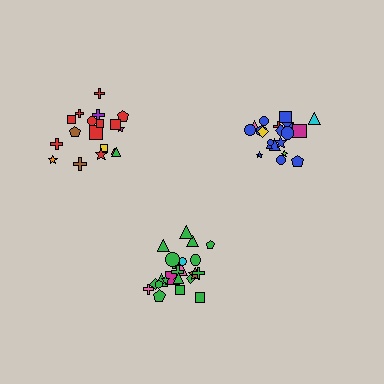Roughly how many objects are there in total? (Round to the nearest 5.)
Roughly 65 objects in total.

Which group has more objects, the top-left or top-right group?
The top-right group.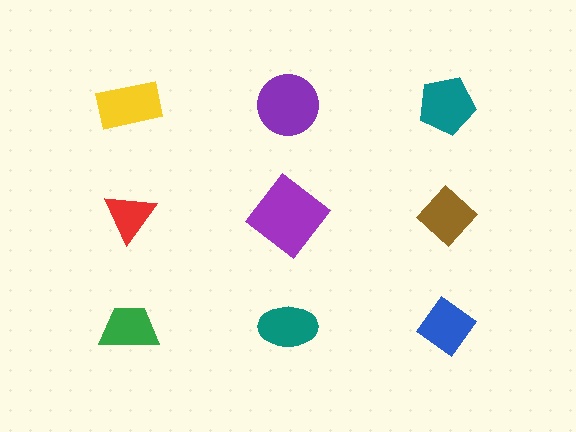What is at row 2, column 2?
A purple diamond.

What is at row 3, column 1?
A green trapezoid.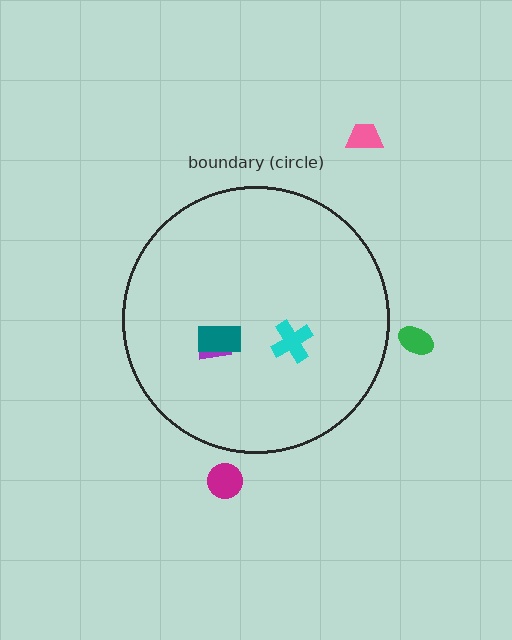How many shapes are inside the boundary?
3 inside, 3 outside.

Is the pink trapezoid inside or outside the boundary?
Outside.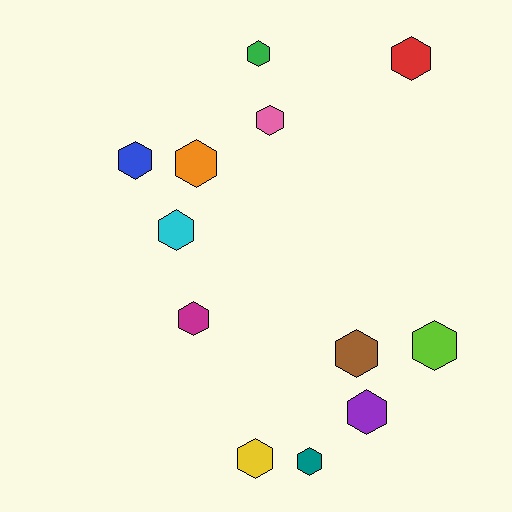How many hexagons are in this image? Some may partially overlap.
There are 12 hexagons.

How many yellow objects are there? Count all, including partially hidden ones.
There is 1 yellow object.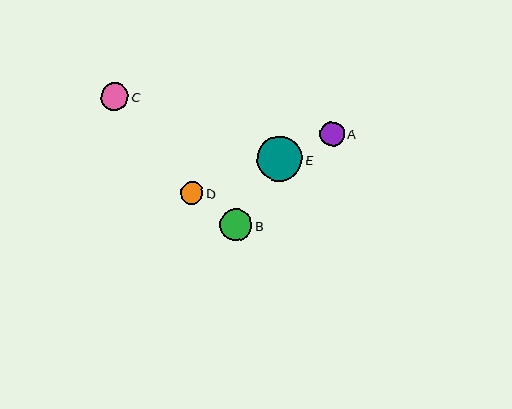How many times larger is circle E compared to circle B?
Circle E is approximately 1.4 times the size of circle B.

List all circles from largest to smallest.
From largest to smallest: E, B, C, A, D.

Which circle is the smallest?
Circle D is the smallest with a size of approximately 22 pixels.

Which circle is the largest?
Circle E is the largest with a size of approximately 45 pixels.